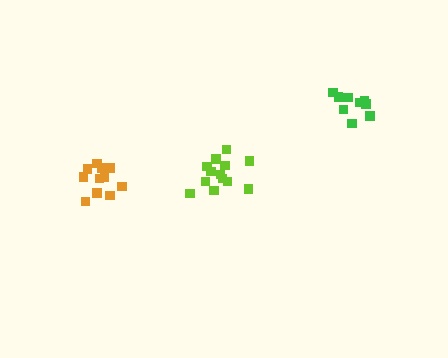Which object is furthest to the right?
The green cluster is rightmost.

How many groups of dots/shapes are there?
There are 3 groups.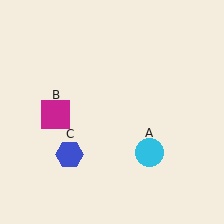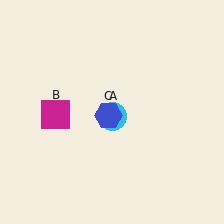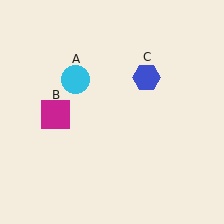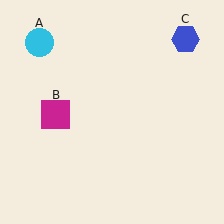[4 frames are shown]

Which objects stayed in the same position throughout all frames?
Magenta square (object B) remained stationary.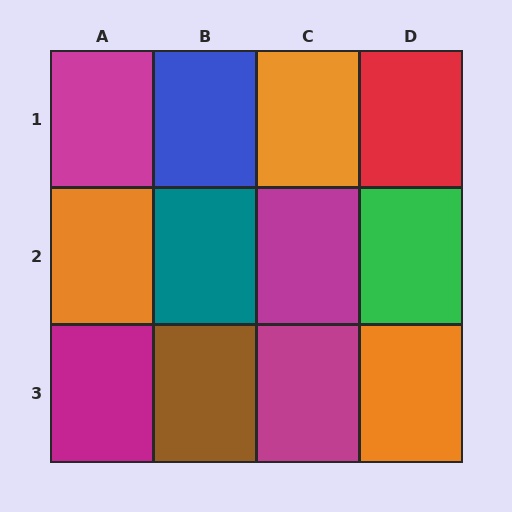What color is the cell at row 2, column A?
Orange.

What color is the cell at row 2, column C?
Magenta.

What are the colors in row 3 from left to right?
Magenta, brown, magenta, orange.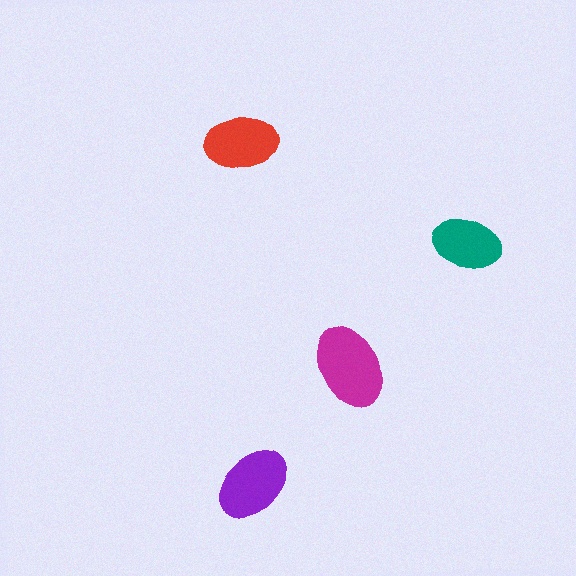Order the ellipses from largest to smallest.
the magenta one, the purple one, the red one, the teal one.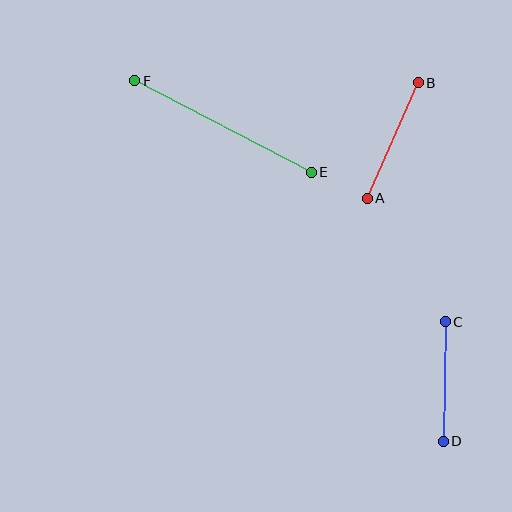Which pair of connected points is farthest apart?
Points E and F are farthest apart.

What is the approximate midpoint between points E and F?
The midpoint is at approximately (223, 127) pixels.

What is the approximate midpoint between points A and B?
The midpoint is at approximately (393, 141) pixels.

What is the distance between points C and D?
The distance is approximately 119 pixels.